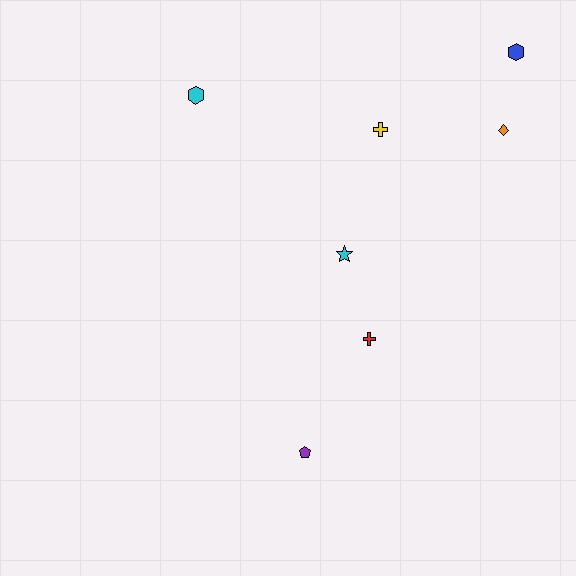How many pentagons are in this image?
There is 1 pentagon.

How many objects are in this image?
There are 7 objects.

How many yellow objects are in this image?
There is 1 yellow object.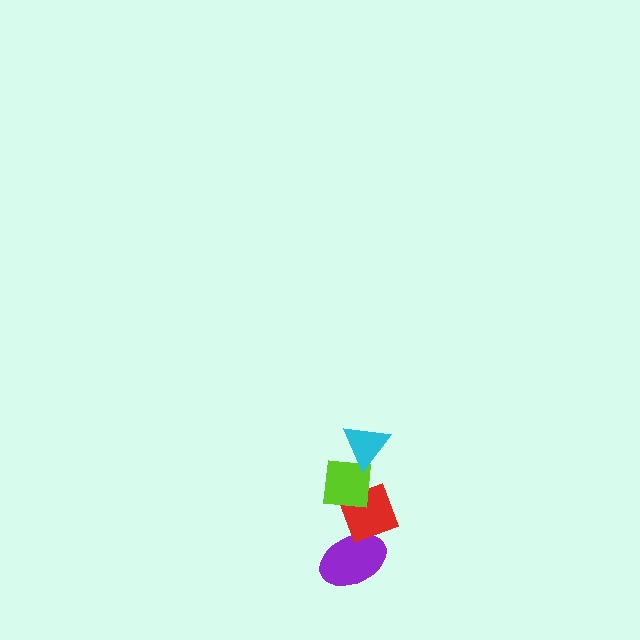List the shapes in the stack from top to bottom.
From top to bottom: the cyan triangle, the lime square, the red diamond, the purple ellipse.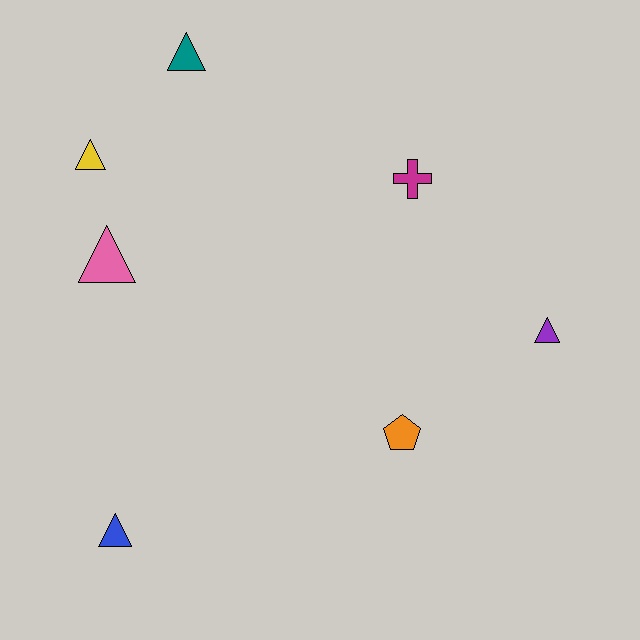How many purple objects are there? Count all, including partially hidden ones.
There is 1 purple object.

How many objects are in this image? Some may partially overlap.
There are 7 objects.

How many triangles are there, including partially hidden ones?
There are 5 triangles.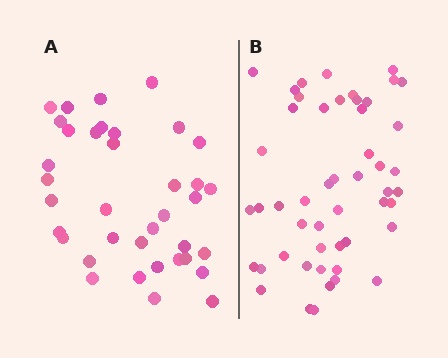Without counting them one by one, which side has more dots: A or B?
Region B (the right region) has more dots.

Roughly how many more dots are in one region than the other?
Region B has approximately 15 more dots than region A.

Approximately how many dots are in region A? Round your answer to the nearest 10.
About 40 dots. (The exact count is 37, which rounds to 40.)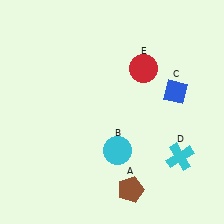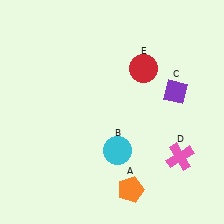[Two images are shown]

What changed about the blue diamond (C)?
In Image 1, C is blue. In Image 2, it changed to purple.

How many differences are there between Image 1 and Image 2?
There are 3 differences between the two images.